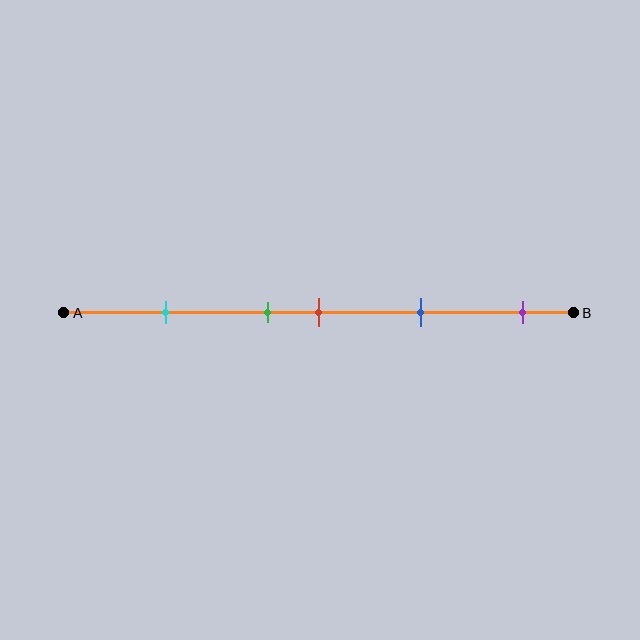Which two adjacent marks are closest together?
The green and red marks are the closest adjacent pair.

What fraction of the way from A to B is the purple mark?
The purple mark is approximately 90% (0.9) of the way from A to B.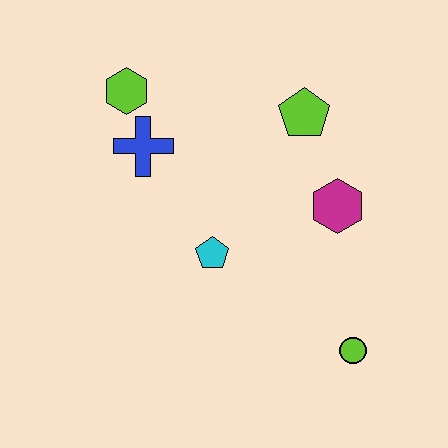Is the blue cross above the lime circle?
Yes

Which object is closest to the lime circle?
The magenta hexagon is closest to the lime circle.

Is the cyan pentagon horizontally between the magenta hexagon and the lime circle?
No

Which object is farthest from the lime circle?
The lime hexagon is farthest from the lime circle.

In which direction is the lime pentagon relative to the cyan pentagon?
The lime pentagon is above the cyan pentagon.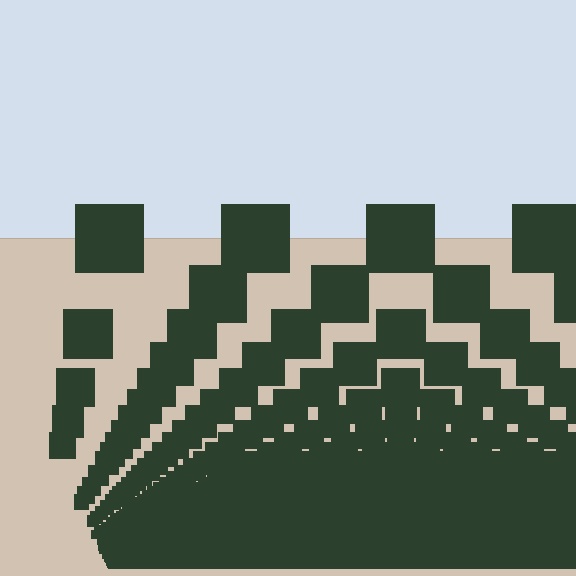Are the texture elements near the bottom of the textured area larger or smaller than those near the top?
Smaller. The gradient is inverted — elements near the bottom are smaller and denser.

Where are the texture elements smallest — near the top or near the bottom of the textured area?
Near the bottom.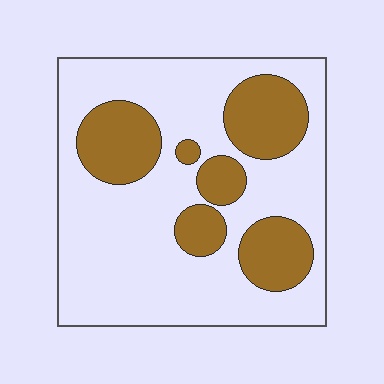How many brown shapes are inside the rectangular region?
6.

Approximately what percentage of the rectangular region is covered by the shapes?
Approximately 30%.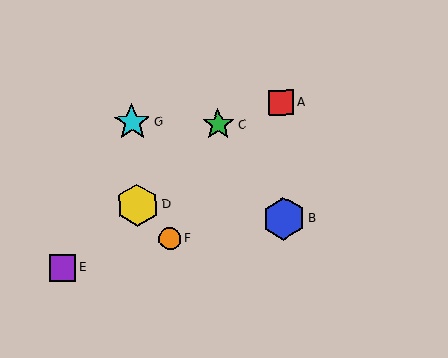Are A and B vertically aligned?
Yes, both are at x≈281.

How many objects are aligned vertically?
2 objects (A, B) are aligned vertically.